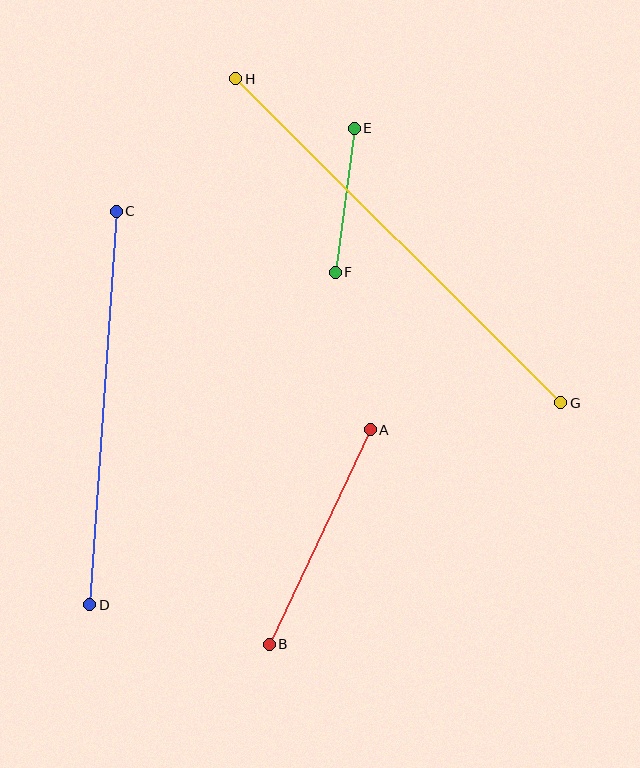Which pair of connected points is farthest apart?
Points G and H are farthest apart.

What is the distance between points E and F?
The distance is approximately 145 pixels.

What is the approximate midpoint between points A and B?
The midpoint is at approximately (320, 537) pixels.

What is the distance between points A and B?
The distance is approximately 237 pixels.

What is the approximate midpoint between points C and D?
The midpoint is at approximately (103, 408) pixels.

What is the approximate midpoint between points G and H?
The midpoint is at approximately (398, 241) pixels.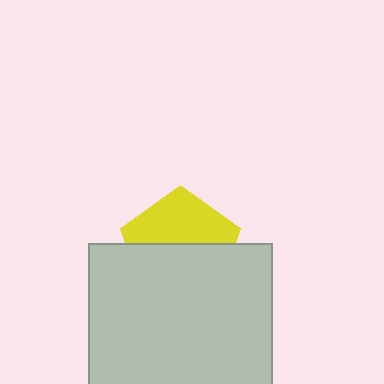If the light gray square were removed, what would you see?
You would see the complete yellow pentagon.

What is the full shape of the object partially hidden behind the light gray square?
The partially hidden object is a yellow pentagon.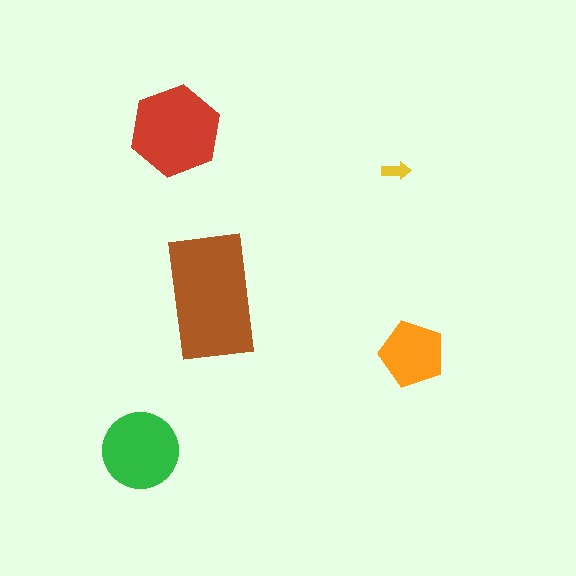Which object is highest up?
The red hexagon is topmost.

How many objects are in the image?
There are 5 objects in the image.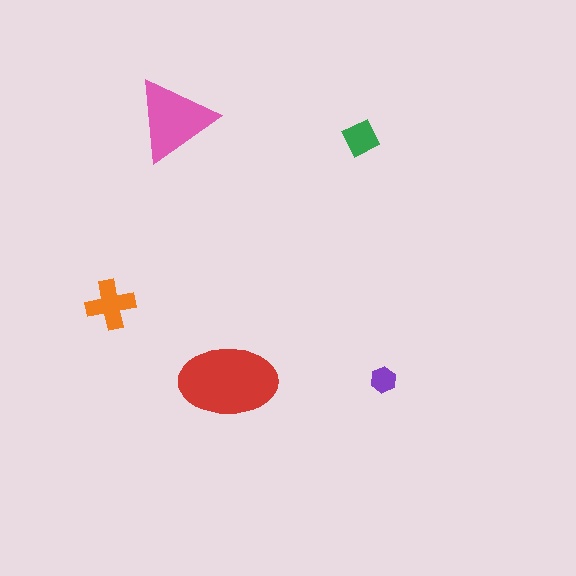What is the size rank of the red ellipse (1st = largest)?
1st.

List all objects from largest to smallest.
The red ellipse, the pink triangle, the orange cross, the green square, the purple hexagon.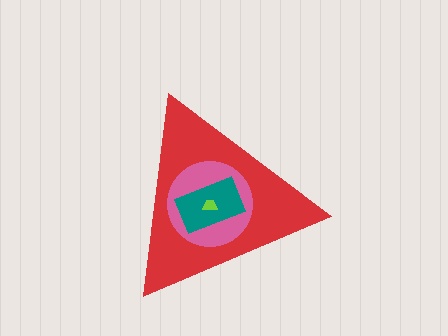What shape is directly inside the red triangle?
The pink circle.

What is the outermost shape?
The red triangle.